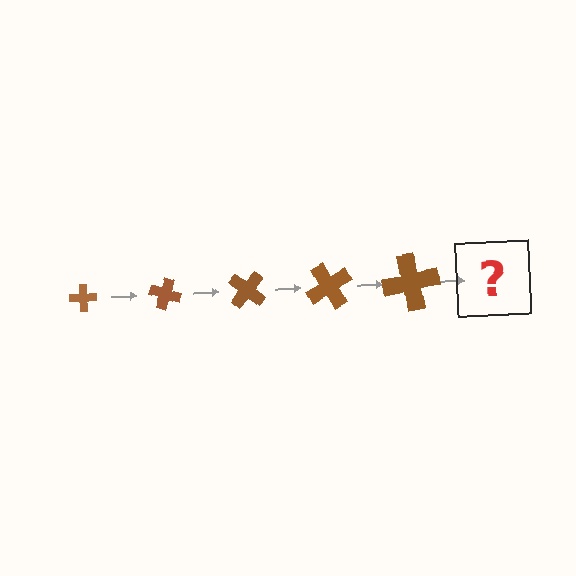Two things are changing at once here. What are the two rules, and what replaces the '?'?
The two rules are that the cross grows larger each step and it rotates 20 degrees each step. The '?' should be a cross, larger than the previous one and rotated 100 degrees from the start.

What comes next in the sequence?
The next element should be a cross, larger than the previous one and rotated 100 degrees from the start.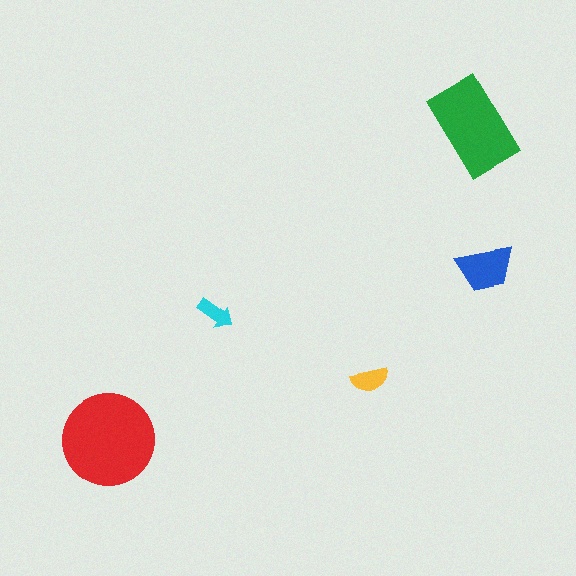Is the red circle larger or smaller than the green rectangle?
Larger.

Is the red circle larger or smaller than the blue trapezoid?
Larger.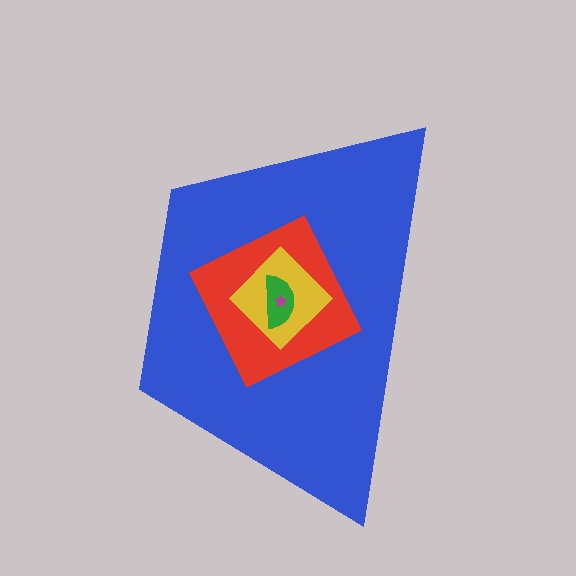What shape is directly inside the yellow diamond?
The green semicircle.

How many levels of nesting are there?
5.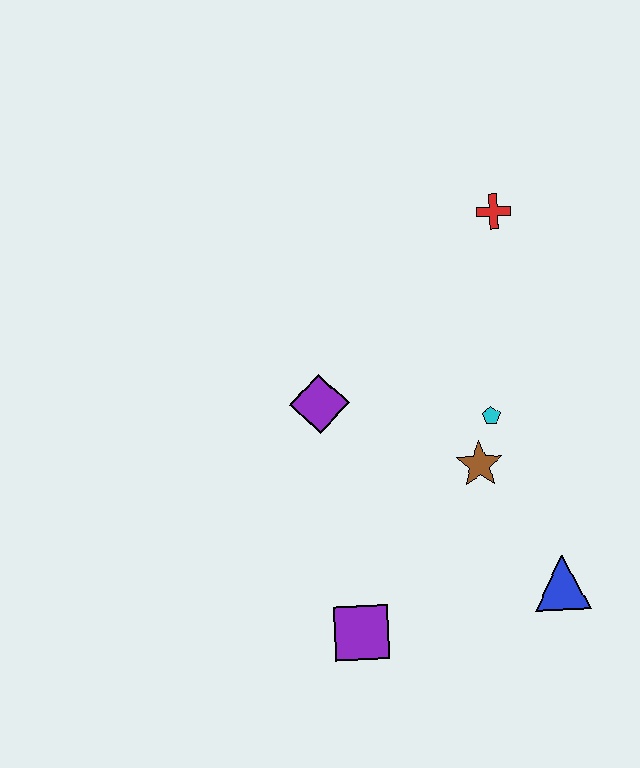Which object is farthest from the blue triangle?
The red cross is farthest from the blue triangle.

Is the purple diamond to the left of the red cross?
Yes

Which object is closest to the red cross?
The cyan pentagon is closest to the red cross.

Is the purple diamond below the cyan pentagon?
No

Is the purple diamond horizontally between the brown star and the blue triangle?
No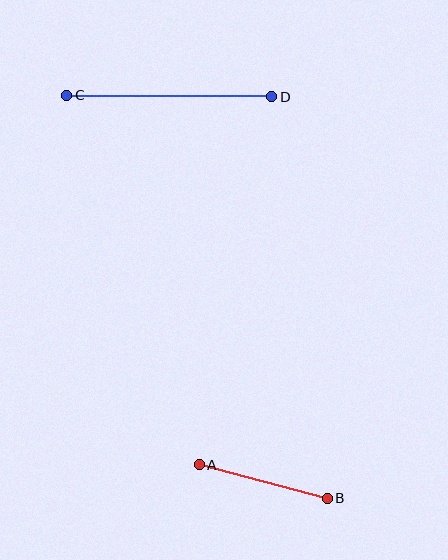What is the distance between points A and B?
The distance is approximately 132 pixels.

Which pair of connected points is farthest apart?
Points C and D are farthest apart.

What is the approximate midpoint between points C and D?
The midpoint is at approximately (169, 96) pixels.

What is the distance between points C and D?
The distance is approximately 205 pixels.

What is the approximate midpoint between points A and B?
The midpoint is at approximately (263, 481) pixels.